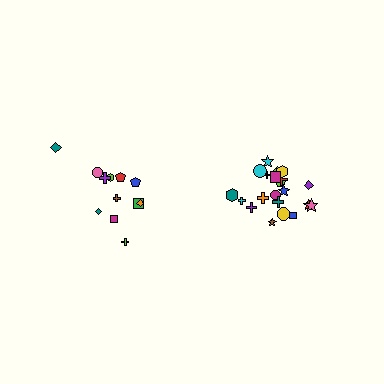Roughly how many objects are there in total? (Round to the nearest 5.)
Roughly 35 objects in total.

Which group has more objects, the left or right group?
The right group.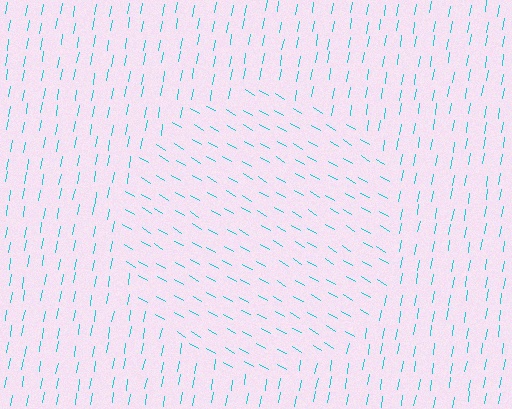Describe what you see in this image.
The image is filled with small cyan line segments. A circle region in the image has lines oriented differently from the surrounding lines, creating a visible texture boundary.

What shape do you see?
I see a circle.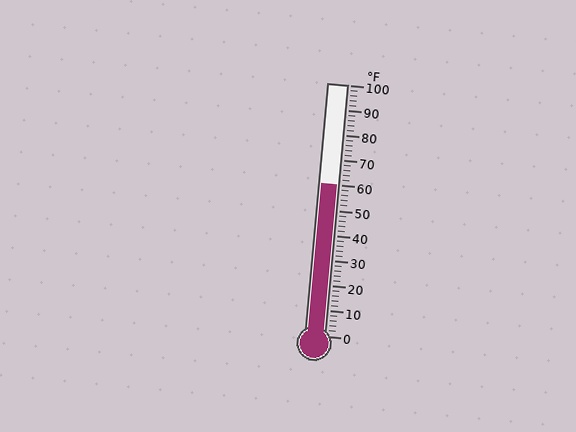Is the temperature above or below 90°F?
The temperature is below 90°F.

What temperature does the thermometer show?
The thermometer shows approximately 60°F.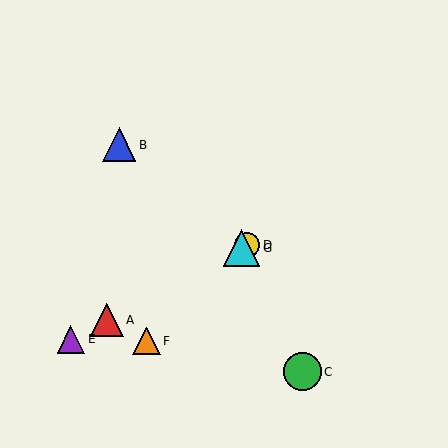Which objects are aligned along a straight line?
Objects A, D, E, G are aligned along a straight line.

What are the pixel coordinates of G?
Object G is at (241, 248).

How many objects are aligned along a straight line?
4 objects (A, D, E, G) are aligned along a straight line.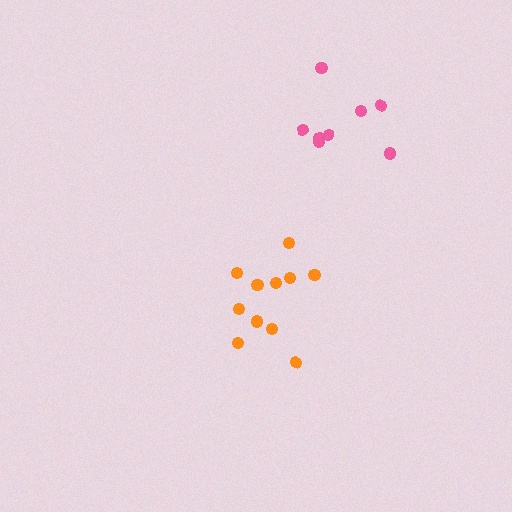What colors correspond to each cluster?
The clusters are colored: pink, orange.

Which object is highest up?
The pink cluster is topmost.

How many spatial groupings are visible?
There are 2 spatial groupings.